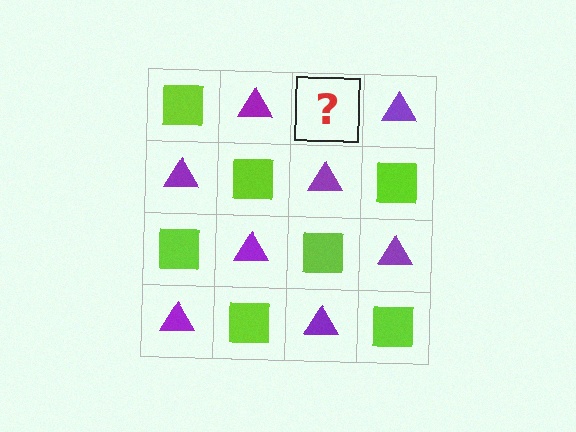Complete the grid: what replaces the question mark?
The question mark should be replaced with a lime square.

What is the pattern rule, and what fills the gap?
The rule is that it alternates lime square and purple triangle in a checkerboard pattern. The gap should be filled with a lime square.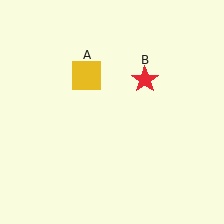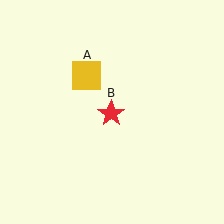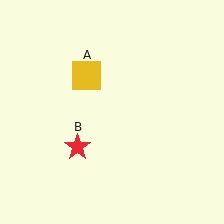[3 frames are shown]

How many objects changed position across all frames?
1 object changed position: red star (object B).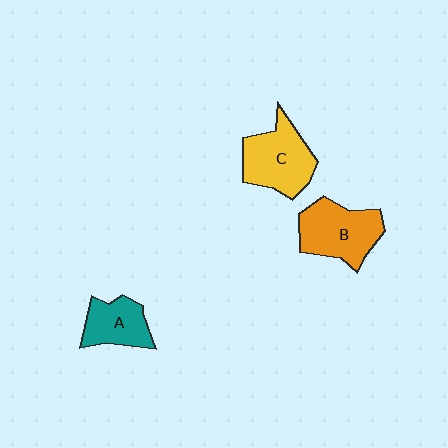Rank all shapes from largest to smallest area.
From largest to smallest: C (yellow), B (orange), A (teal).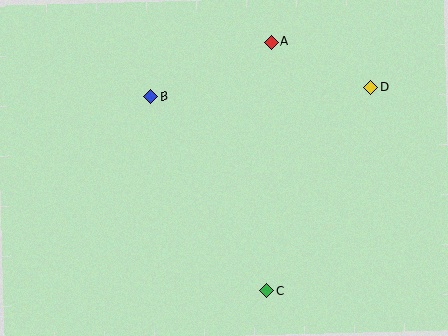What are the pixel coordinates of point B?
Point B is at (151, 97).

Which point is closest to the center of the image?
Point B at (151, 97) is closest to the center.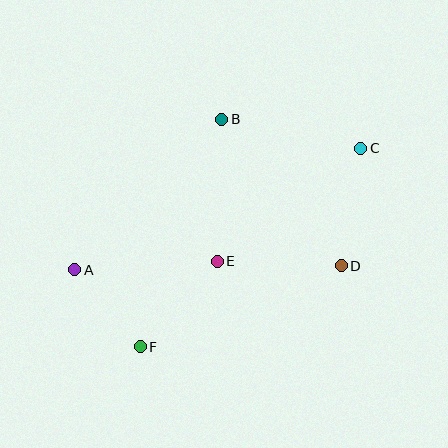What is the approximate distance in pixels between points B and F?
The distance between B and F is approximately 242 pixels.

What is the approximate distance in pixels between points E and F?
The distance between E and F is approximately 115 pixels.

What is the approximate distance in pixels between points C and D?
The distance between C and D is approximately 119 pixels.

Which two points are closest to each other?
Points A and F are closest to each other.